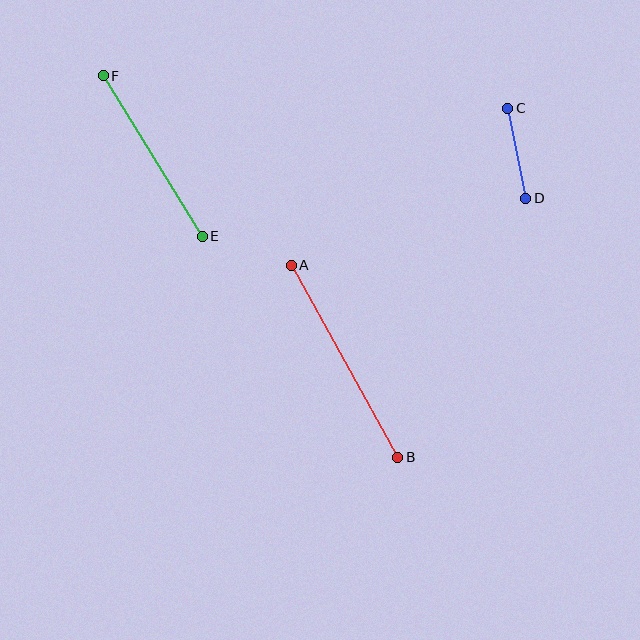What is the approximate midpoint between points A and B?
The midpoint is at approximately (344, 361) pixels.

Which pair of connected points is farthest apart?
Points A and B are farthest apart.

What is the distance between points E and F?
The distance is approximately 189 pixels.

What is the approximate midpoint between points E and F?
The midpoint is at approximately (153, 156) pixels.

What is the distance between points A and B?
The distance is approximately 219 pixels.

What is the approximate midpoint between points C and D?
The midpoint is at approximately (517, 153) pixels.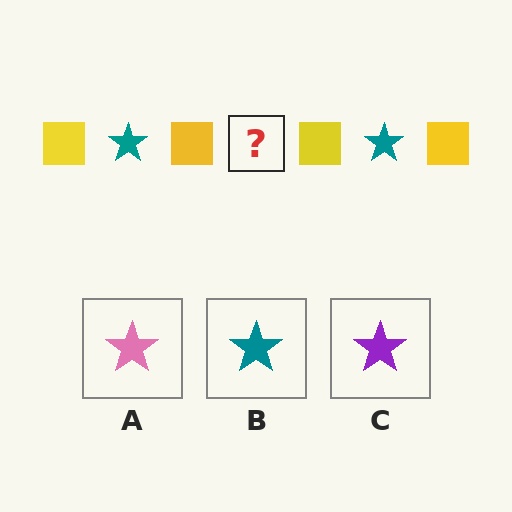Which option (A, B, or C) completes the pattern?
B.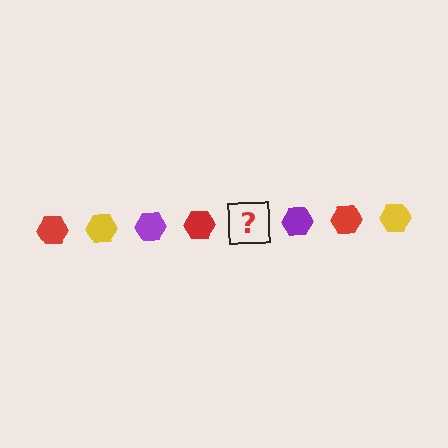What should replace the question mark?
The question mark should be replaced with a yellow hexagon.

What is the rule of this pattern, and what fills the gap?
The rule is that the pattern cycles through red, yellow, purple hexagons. The gap should be filled with a yellow hexagon.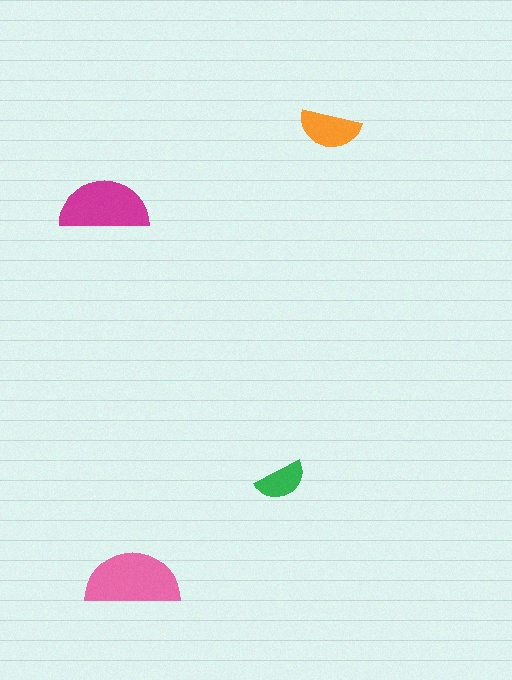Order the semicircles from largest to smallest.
the pink one, the magenta one, the orange one, the green one.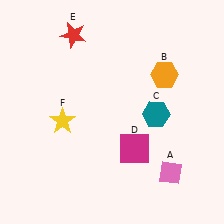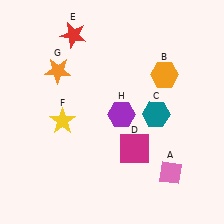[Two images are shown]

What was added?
An orange star (G), a purple hexagon (H) were added in Image 2.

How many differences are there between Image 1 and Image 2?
There are 2 differences between the two images.